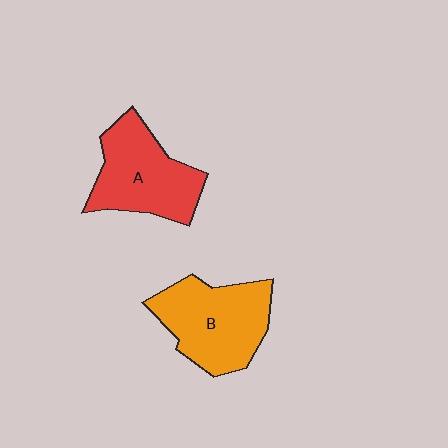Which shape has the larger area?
Shape B (orange).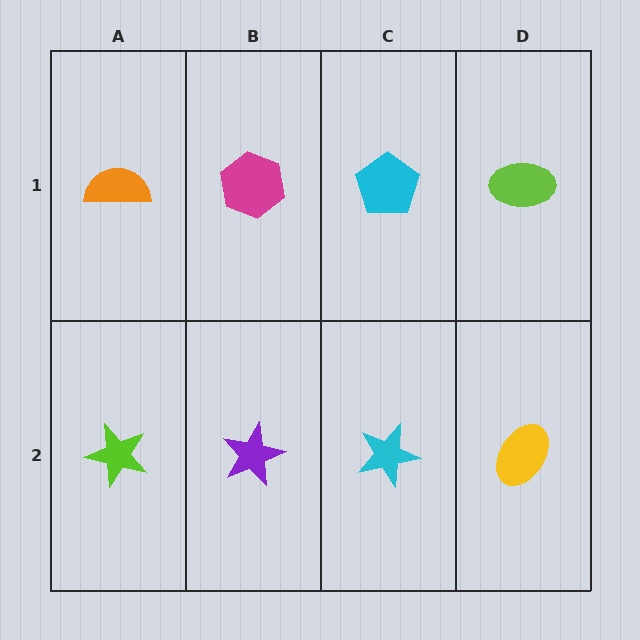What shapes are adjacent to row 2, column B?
A magenta hexagon (row 1, column B), a lime star (row 2, column A), a cyan star (row 2, column C).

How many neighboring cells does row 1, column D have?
2.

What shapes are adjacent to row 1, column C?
A cyan star (row 2, column C), a magenta hexagon (row 1, column B), a lime ellipse (row 1, column D).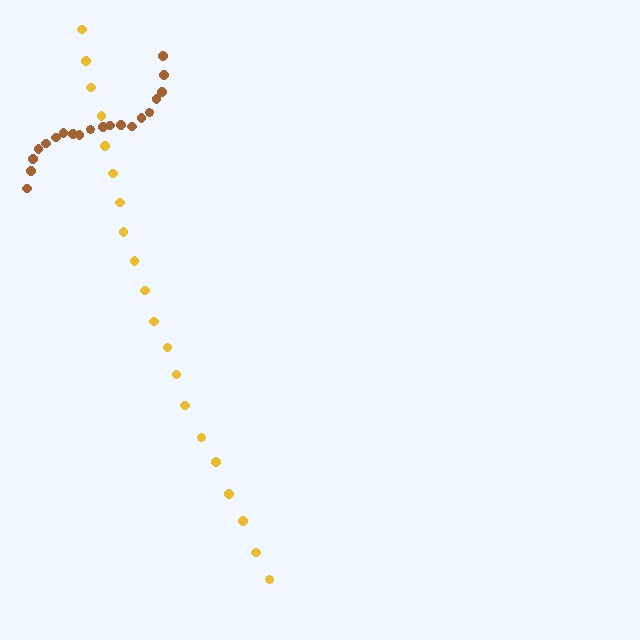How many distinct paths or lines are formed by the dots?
There are 2 distinct paths.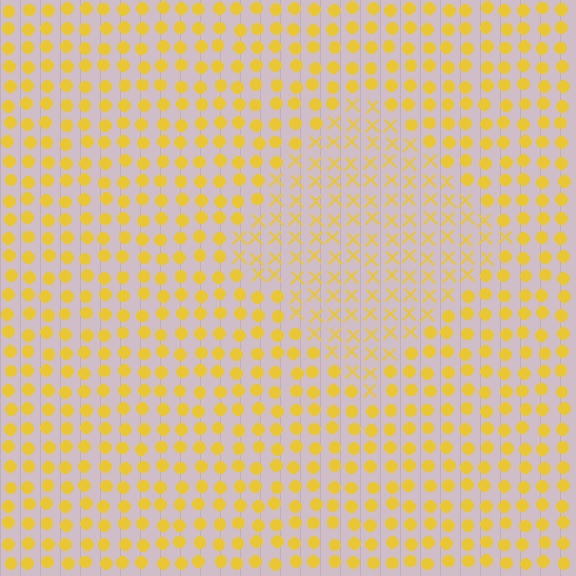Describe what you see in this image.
The image is filled with small yellow elements arranged in a uniform grid. A diamond-shaped region contains X marks, while the surrounding area contains circles. The boundary is defined purely by the change in element shape.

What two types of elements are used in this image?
The image uses X marks inside the diamond region and circles outside it.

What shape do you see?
I see a diamond.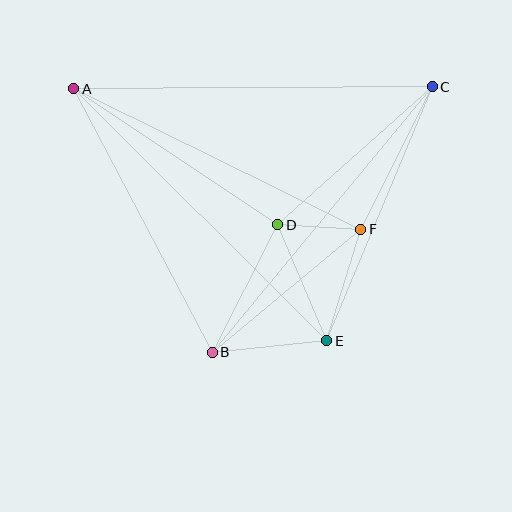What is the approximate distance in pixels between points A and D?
The distance between A and D is approximately 246 pixels.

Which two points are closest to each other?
Points D and F are closest to each other.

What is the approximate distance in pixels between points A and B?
The distance between A and B is approximately 298 pixels.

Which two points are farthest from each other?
Points A and C are farthest from each other.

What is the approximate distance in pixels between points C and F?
The distance between C and F is approximately 159 pixels.